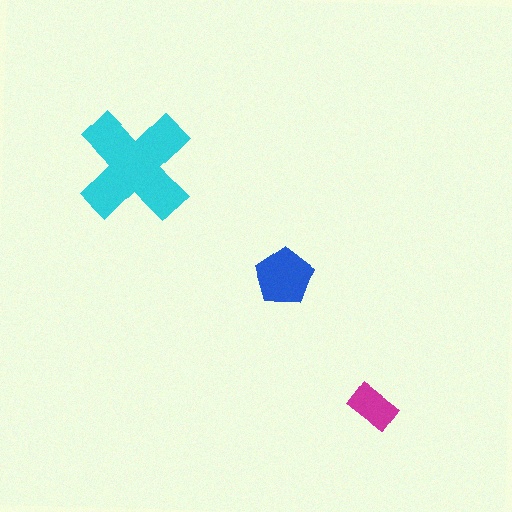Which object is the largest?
The cyan cross.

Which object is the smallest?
The magenta rectangle.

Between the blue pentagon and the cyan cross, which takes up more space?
The cyan cross.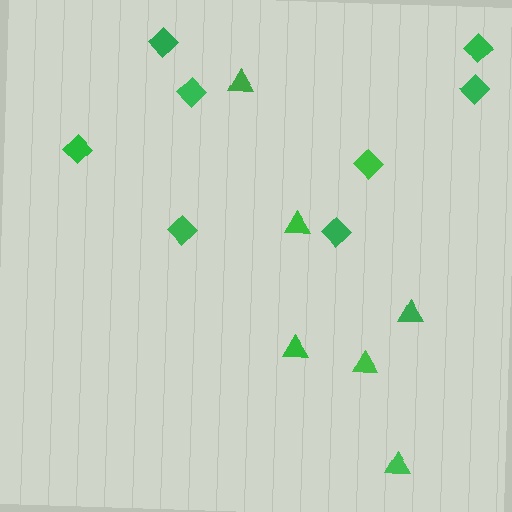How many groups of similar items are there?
There are 2 groups: one group of diamonds (8) and one group of triangles (6).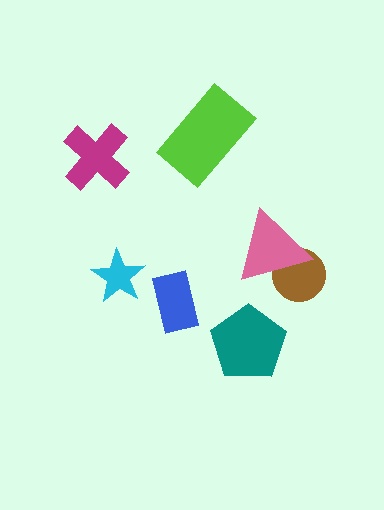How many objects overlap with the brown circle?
1 object overlaps with the brown circle.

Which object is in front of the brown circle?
The pink triangle is in front of the brown circle.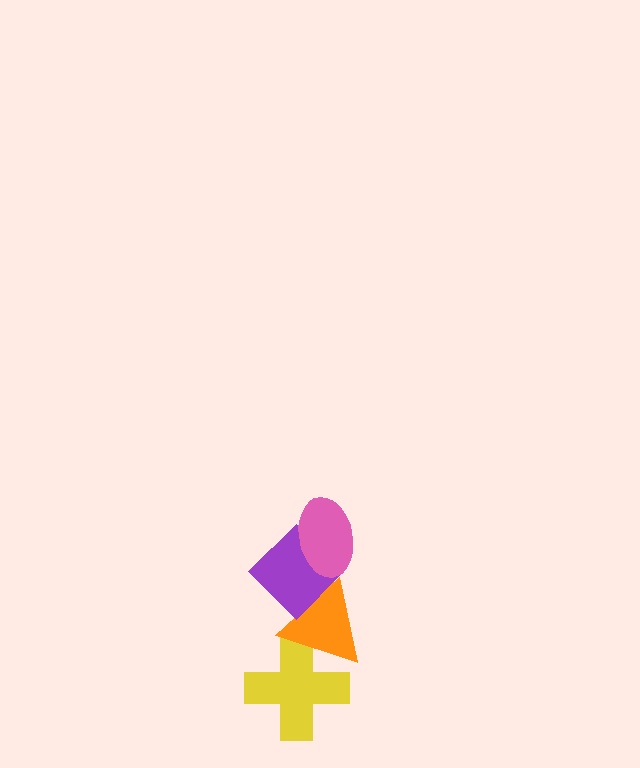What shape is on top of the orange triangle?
The purple diamond is on top of the orange triangle.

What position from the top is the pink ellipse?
The pink ellipse is 1st from the top.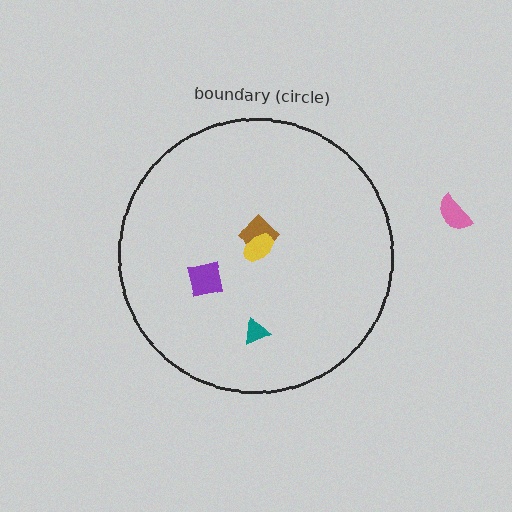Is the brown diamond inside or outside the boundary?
Inside.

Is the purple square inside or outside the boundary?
Inside.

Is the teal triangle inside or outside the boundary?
Inside.